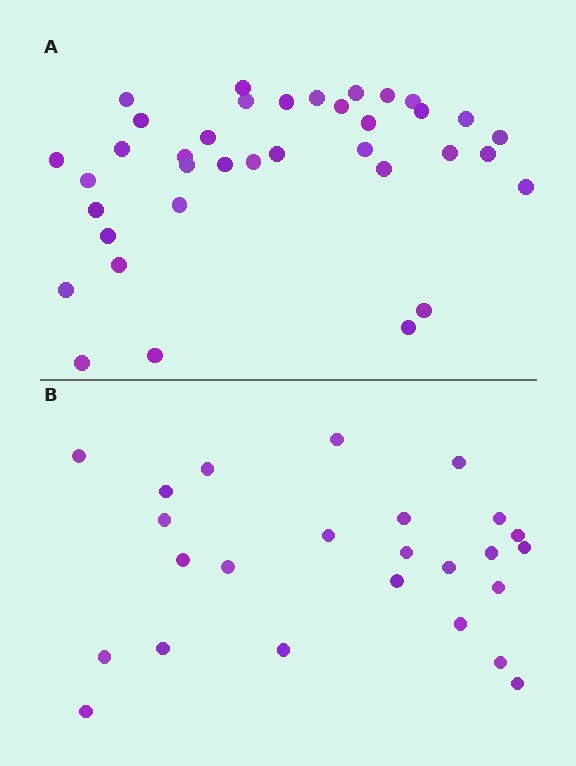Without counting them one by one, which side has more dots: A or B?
Region A (the top region) has more dots.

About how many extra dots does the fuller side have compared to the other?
Region A has roughly 12 or so more dots than region B.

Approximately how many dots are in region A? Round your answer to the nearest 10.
About 40 dots. (The exact count is 37, which rounds to 40.)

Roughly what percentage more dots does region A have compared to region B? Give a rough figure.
About 50% more.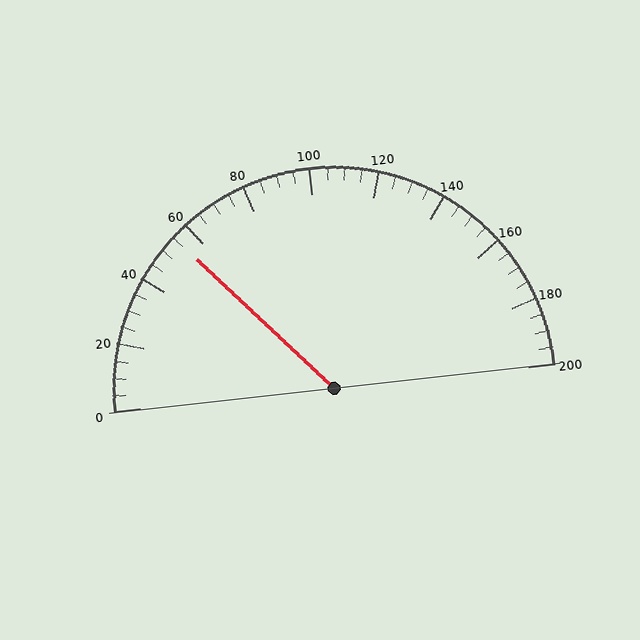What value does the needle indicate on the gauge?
The needle indicates approximately 55.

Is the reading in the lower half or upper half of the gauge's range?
The reading is in the lower half of the range (0 to 200).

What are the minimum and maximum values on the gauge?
The gauge ranges from 0 to 200.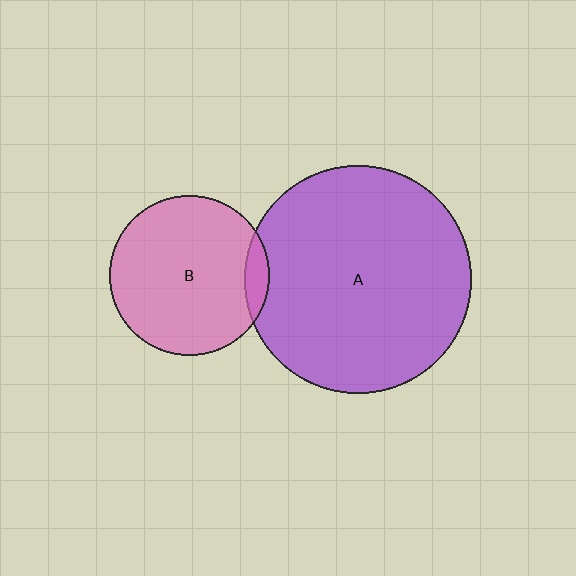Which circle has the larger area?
Circle A (purple).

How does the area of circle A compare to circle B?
Approximately 2.0 times.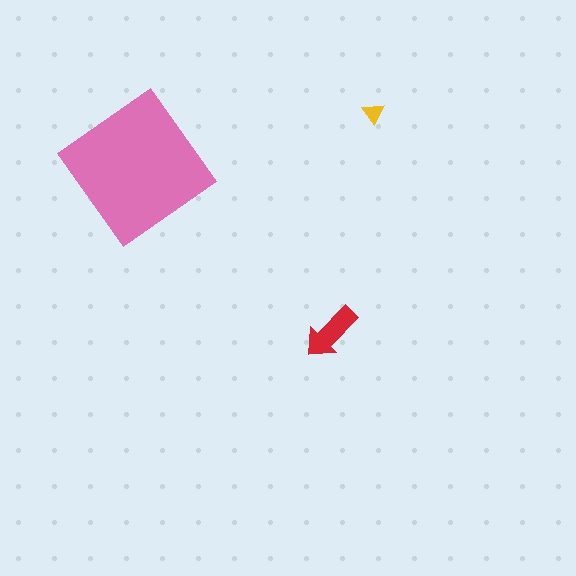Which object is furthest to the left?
The pink diamond is leftmost.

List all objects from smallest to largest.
The yellow triangle, the red arrow, the pink diamond.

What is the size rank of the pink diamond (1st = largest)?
1st.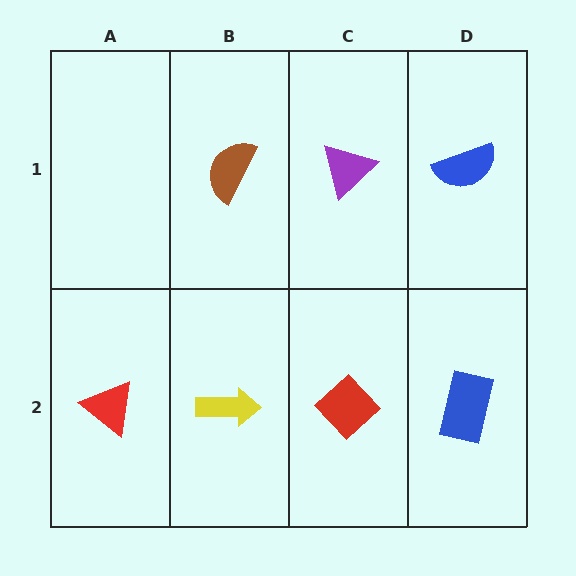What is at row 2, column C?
A red diamond.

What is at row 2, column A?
A red triangle.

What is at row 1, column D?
A blue semicircle.